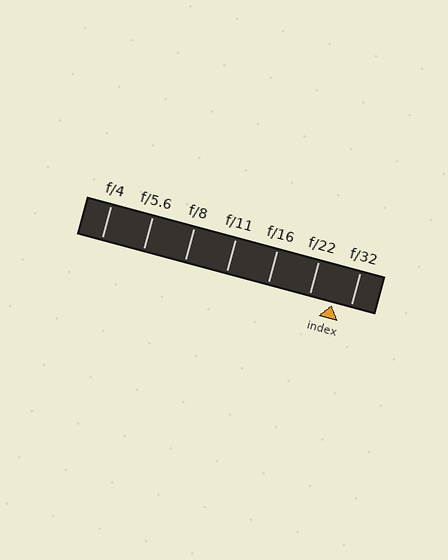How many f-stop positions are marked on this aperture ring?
There are 7 f-stop positions marked.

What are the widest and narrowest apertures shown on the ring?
The widest aperture shown is f/4 and the narrowest is f/32.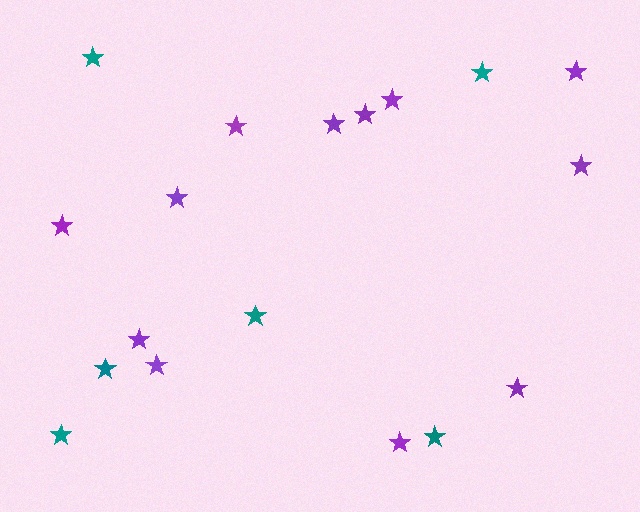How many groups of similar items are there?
There are 2 groups: one group of teal stars (6) and one group of purple stars (12).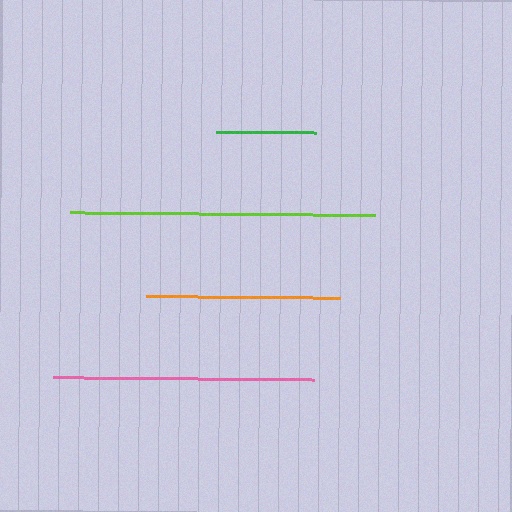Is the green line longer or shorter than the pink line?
The pink line is longer than the green line.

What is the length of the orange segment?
The orange segment is approximately 195 pixels long.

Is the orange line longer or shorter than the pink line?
The pink line is longer than the orange line.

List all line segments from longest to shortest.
From longest to shortest: lime, pink, orange, green.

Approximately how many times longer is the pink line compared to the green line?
The pink line is approximately 2.6 times the length of the green line.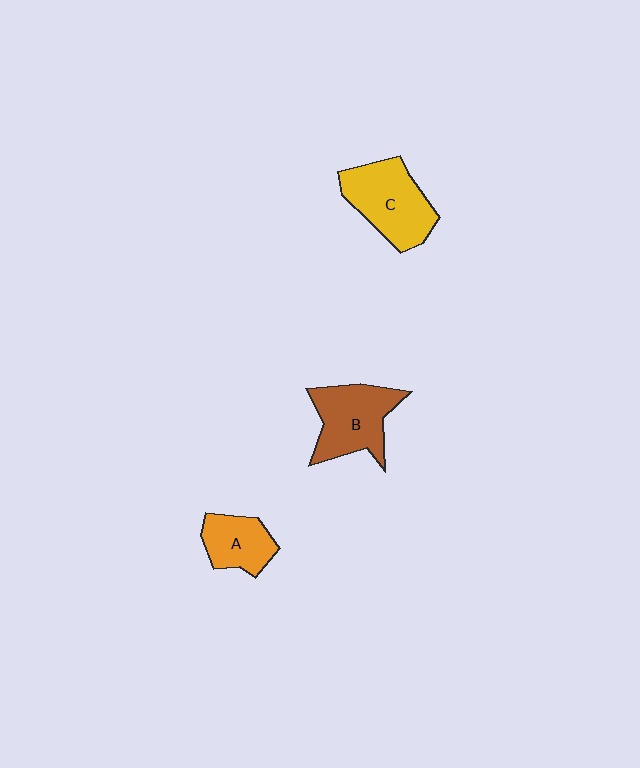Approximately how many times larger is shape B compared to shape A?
Approximately 1.5 times.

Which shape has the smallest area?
Shape A (orange).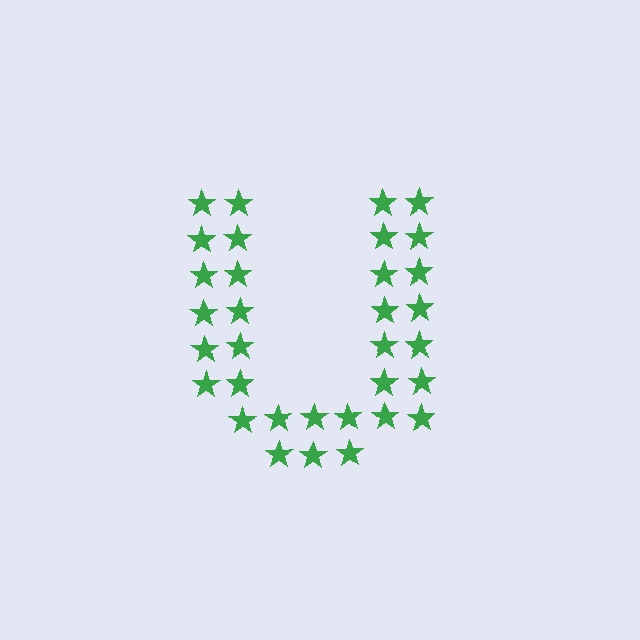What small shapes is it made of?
It is made of small stars.